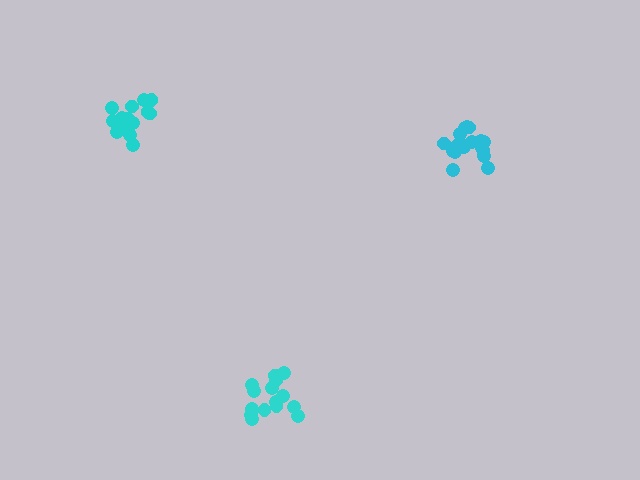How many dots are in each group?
Group 1: 15 dots, Group 2: 19 dots, Group 3: 15 dots (49 total).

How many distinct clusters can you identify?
There are 3 distinct clusters.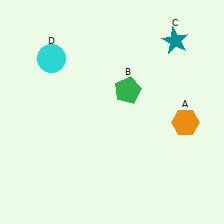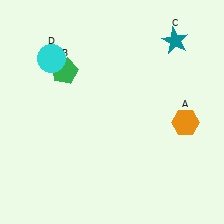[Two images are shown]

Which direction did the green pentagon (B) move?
The green pentagon (B) moved left.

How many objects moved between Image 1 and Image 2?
1 object moved between the two images.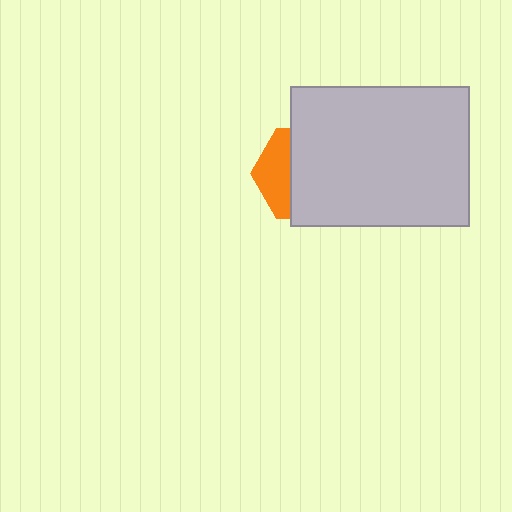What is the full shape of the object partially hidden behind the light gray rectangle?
The partially hidden object is an orange hexagon.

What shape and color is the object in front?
The object in front is a light gray rectangle.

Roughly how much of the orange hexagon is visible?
A small part of it is visible (roughly 33%).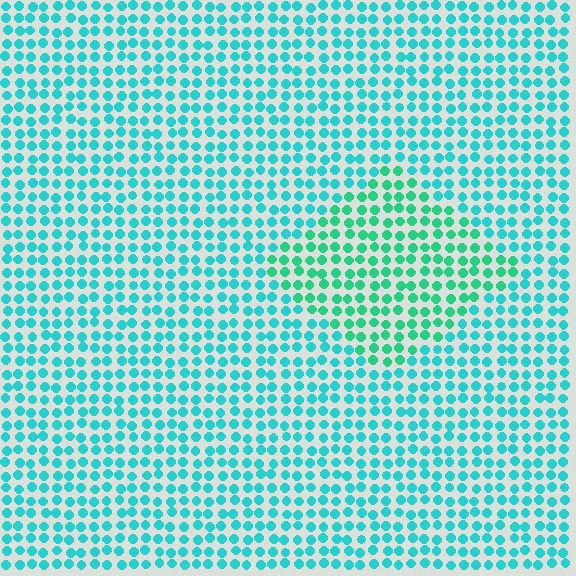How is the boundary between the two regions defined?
The boundary is defined purely by a slight shift in hue (about 27 degrees). Spacing, size, and orientation are identical on both sides.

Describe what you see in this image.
The image is filled with small cyan elements in a uniform arrangement. A diamond-shaped region is visible where the elements are tinted to a slightly different hue, forming a subtle color boundary.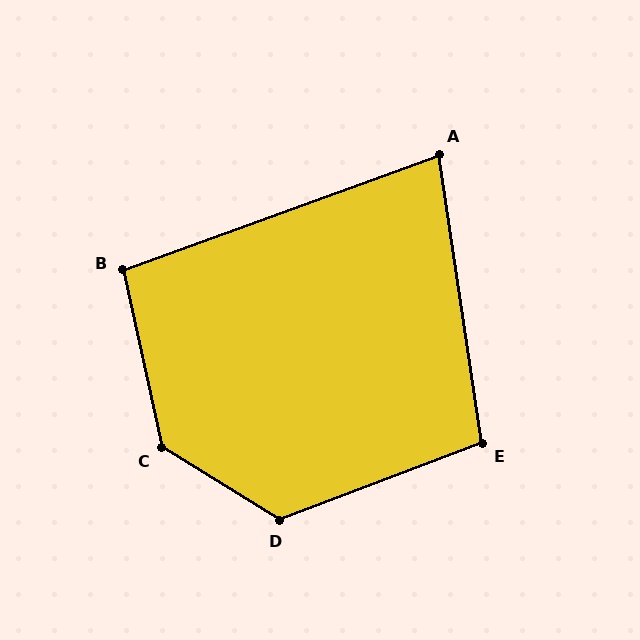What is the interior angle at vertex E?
Approximately 102 degrees (obtuse).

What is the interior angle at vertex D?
Approximately 128 degrees (obtuse).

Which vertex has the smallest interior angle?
A, at approximately 79 degrees.